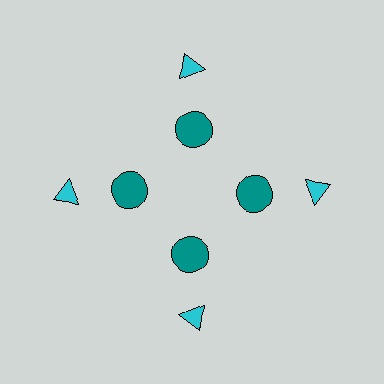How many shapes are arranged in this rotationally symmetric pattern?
There are 8 shapes, arranged in 4 groups of 2.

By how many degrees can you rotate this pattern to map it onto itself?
The pattern maps onto itself every 90 degrees of rotation.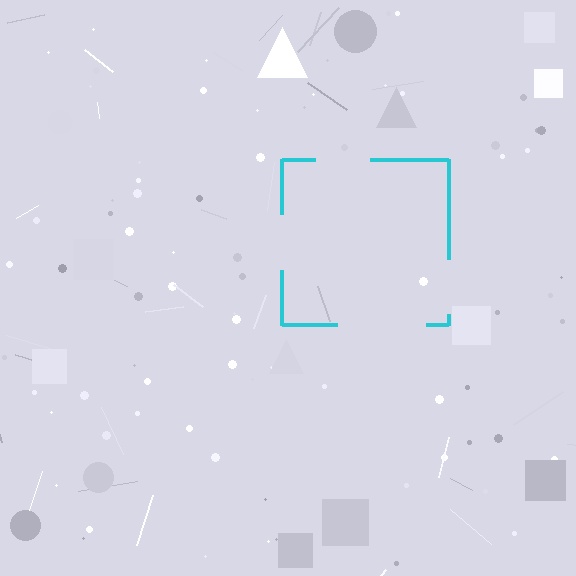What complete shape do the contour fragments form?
The contour fragments form a square.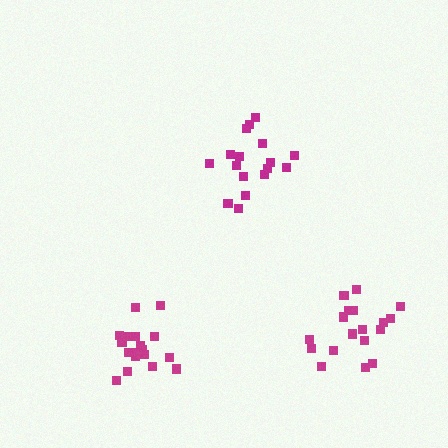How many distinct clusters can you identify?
There are 3 distinct clusters.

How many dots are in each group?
Group 1: 17 dots, Group 2: 18 dots, Group 3: 18 dots (53 total).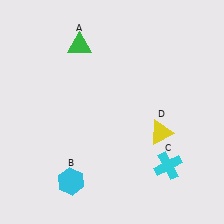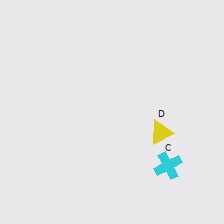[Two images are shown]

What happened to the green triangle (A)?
The green triangle (A) was removed in Image 2. It was in the top-left area of Image 1.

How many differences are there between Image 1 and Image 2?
There are 2 differences between the two images.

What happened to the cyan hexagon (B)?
The cyan hexagon (B) was removed in Image 2. It was in the bottom-left area of Image 1.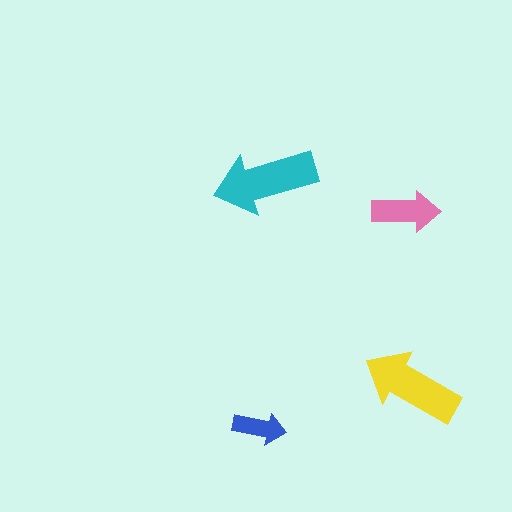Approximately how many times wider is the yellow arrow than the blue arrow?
About 2 times wider.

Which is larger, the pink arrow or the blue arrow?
The pink one.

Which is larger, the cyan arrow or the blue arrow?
The cyan one.